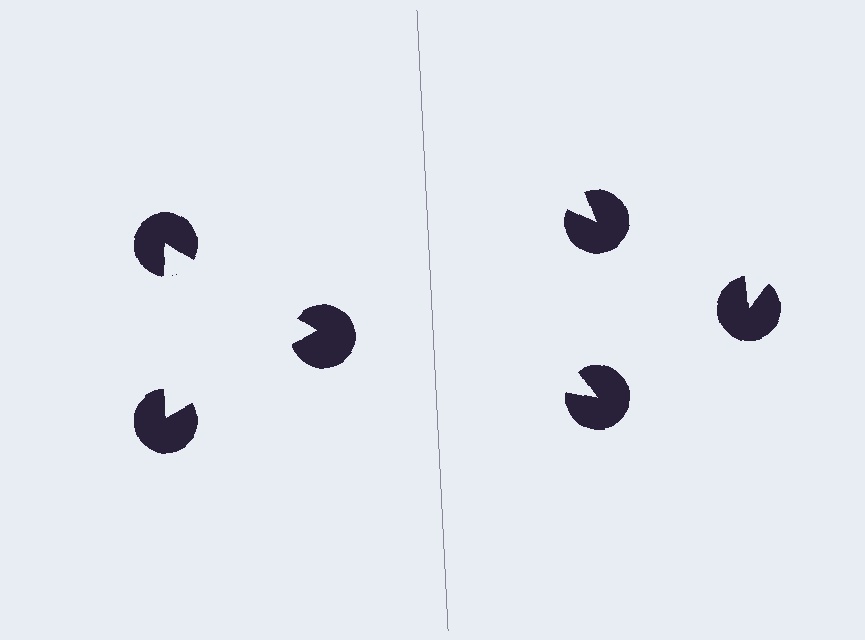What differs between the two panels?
The pac-man discs are positioned identically on both sides; only the wedge orientations differ. On the left they align to a triangle; on the right they are misaligned.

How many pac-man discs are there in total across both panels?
6 — 3 on each side.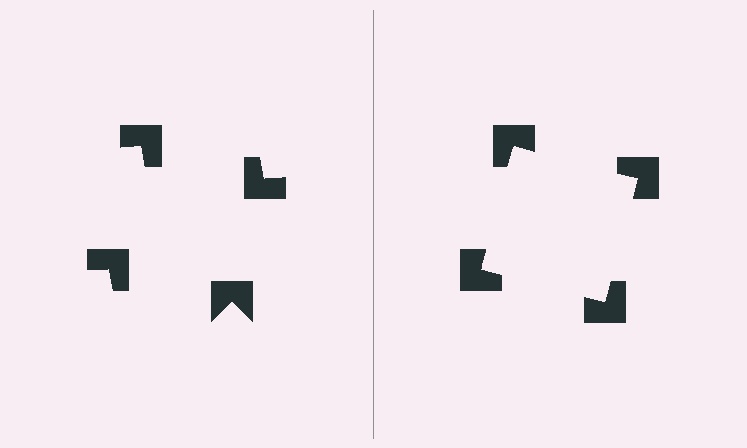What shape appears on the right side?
An illusory square.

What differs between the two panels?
The notched squares are positioned identically on both sides; only the wedge orientations differ. On the right they align to a square; on the left they are misaligned.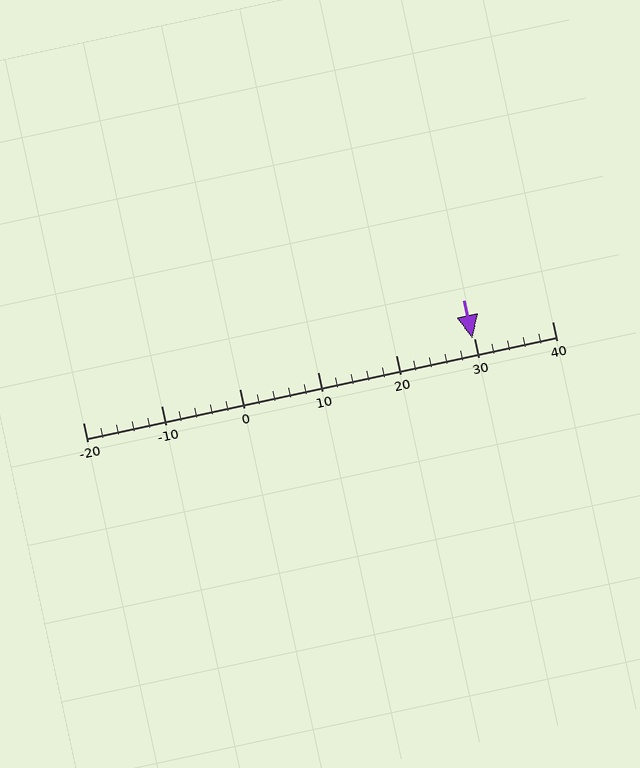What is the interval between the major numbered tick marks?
The major tick marks are spaced 10 units apart.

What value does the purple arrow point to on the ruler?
The purple arrow points to approximately 30.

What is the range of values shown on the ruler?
The ruler shows values from -20 to 40.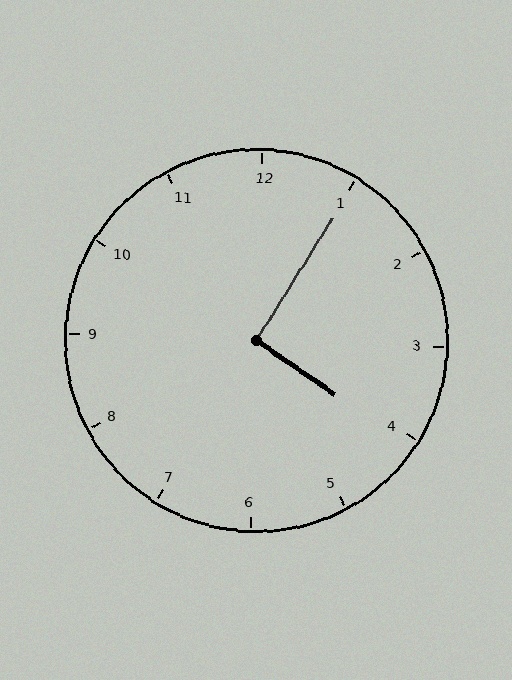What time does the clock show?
4:05.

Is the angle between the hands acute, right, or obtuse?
It is right.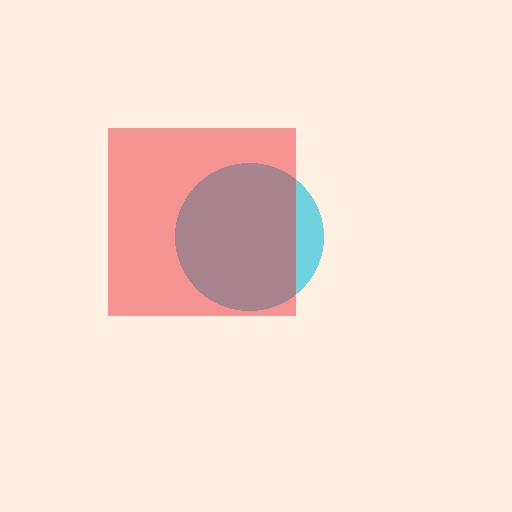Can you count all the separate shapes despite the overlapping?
Yes, there are 2 separate shapes.